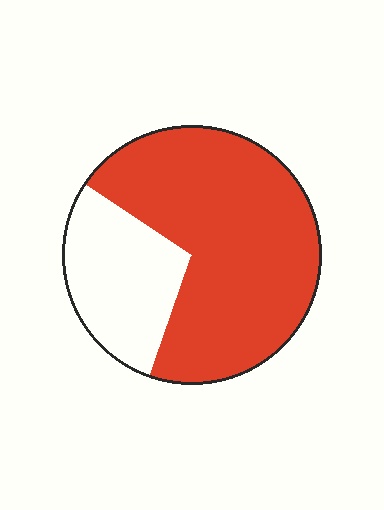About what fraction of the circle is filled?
About three quarters (3/4).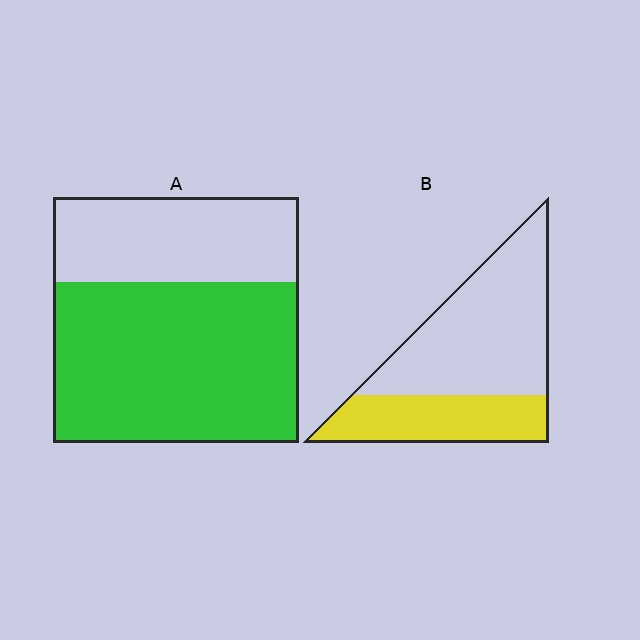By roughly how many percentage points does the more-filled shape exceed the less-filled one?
By roughly 30 percentage points (A over B).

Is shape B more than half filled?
No.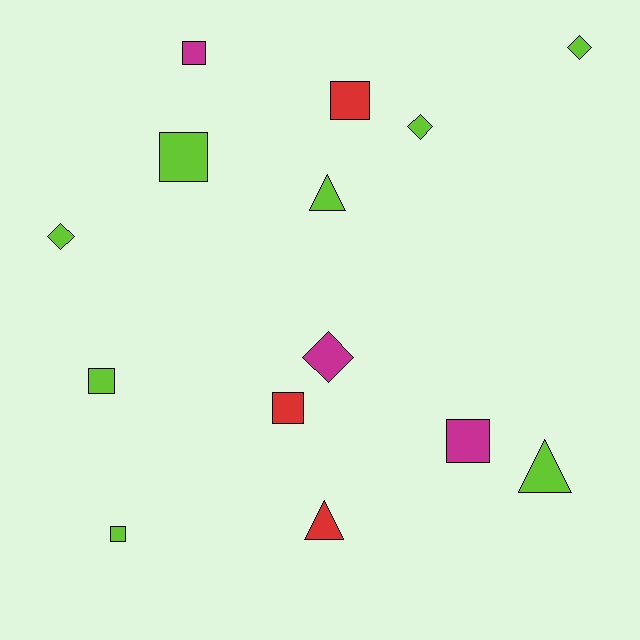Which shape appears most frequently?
Square, with 7 objects.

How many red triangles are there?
There is 1 red triangle.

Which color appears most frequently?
Lime, with 8 objects.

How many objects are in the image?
There are 14 objects.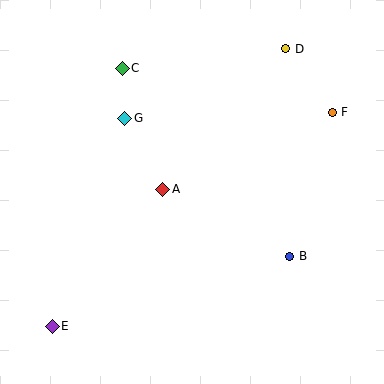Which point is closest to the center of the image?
Point A at (163, 189) is closest to the center.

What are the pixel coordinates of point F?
Point F is at (332, 112).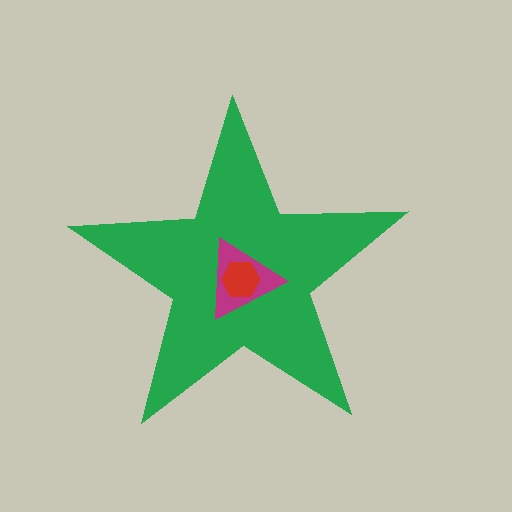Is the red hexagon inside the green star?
Yes.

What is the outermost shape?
The green star.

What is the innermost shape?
The red hexagon.